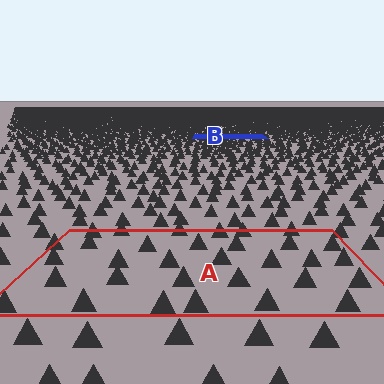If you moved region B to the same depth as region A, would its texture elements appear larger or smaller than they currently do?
They would appear larger. At a closer depth, the same texture elements are projected at a bigger on-screen size.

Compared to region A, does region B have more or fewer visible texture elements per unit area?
Region B has more texture elements per unit area — they are packed more densely because it is farther away.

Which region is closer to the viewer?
Region A is closer. The texture elements there are larger and more spread out.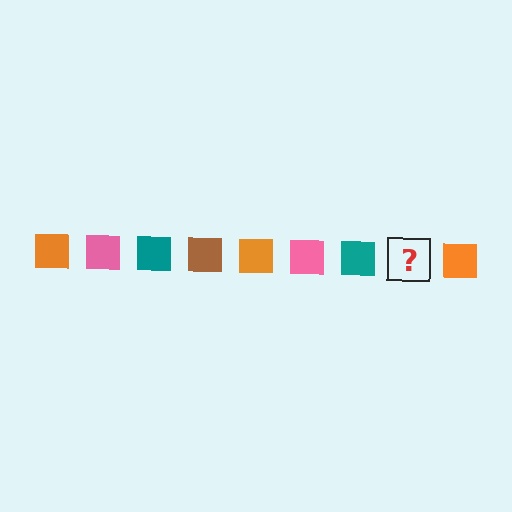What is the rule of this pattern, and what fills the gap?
The rule is that the pattern cycles through orange, pink, teal, brown squares. The gap should be filled with a brown square.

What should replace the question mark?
The question mark should be replaced with a brown square.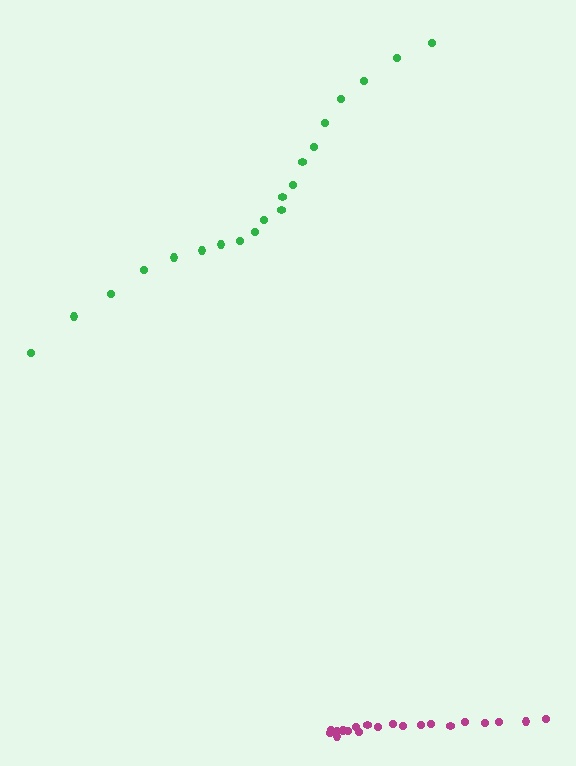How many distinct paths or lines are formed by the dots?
There are 2 distinct paths.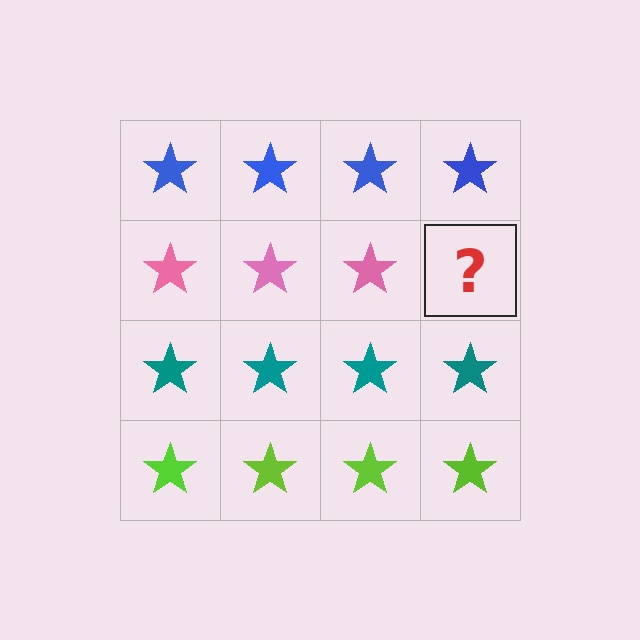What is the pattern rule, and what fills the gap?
The rule is that each row has a consistent color. The gap should be filled with a pink star.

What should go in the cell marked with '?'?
The missing cell should contain a pink star.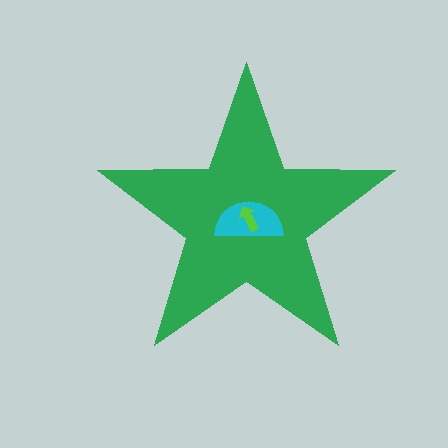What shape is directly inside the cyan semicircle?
The lime arrow.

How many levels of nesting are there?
3.